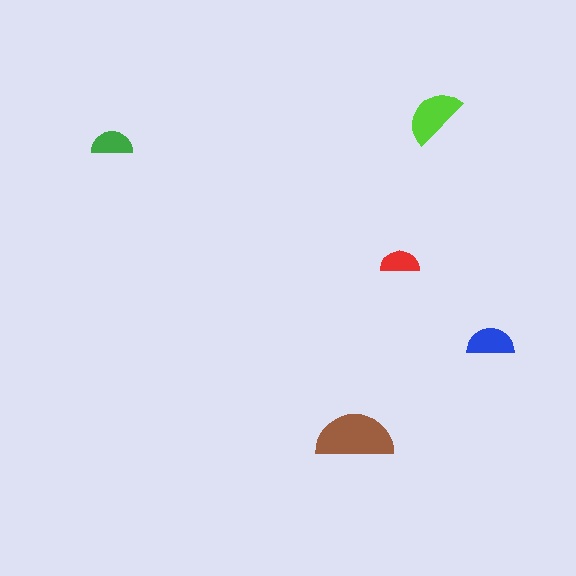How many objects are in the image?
There are 5 objects in the image.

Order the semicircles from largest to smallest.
the brown one, the lime one, the blue one, the green one, the red one.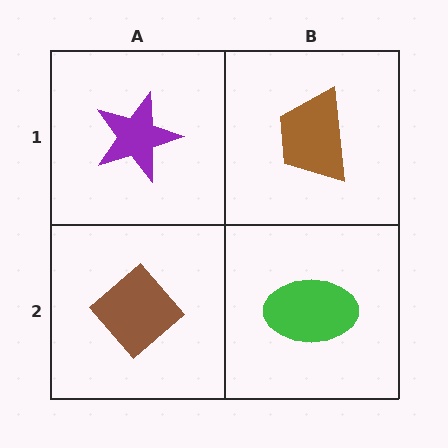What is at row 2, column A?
A brown diamond.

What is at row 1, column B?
A brown trapezoid.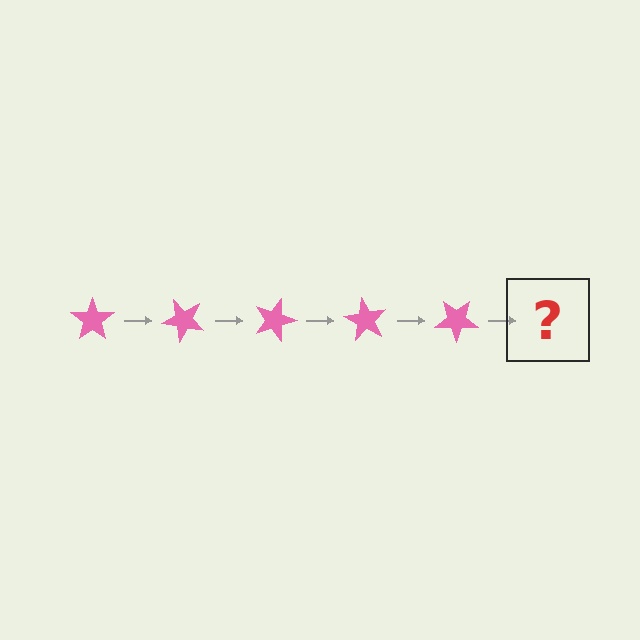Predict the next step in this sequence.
The next step is a pink star rotated 225 degrees.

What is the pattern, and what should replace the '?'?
The pattern is that the star rotates 45 degrees each step. The '?' should be a pink star rotated 225 degrees.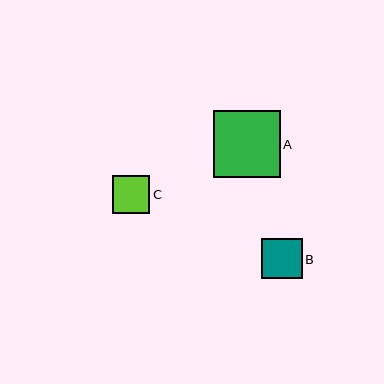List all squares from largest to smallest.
From largest to smallest: A, B, C.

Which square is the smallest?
Square C is the smallest with a size of approximately 37 pixels.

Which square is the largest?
Square A is the largest with a size of approximately 67 pixels.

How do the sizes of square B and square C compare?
Square B and square C are approximately the same size.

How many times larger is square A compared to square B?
Square A is approximately 1.6 times the size of square B.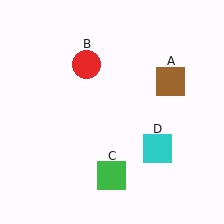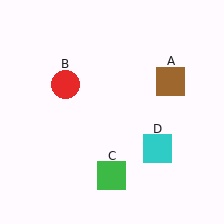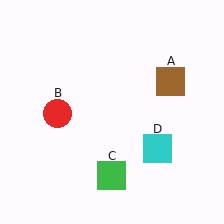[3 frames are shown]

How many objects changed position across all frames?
1 object changed position: red circle (object B).